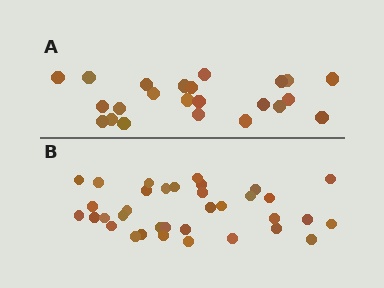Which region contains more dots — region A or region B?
Region B (the bottom region) has more dots.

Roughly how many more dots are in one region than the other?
Region B has roughly 12 or so more dots than region A.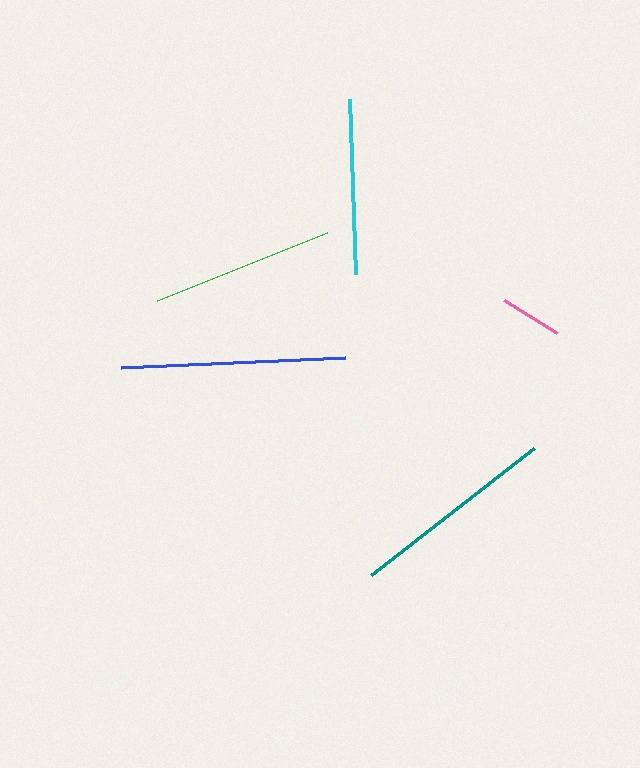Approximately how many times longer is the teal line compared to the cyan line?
The teal line is approximately 1.2 times the length of the cyan line.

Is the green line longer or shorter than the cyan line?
The green line is longer than the cyan line.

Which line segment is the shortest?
The pink line is the shortest at approximately 63 pixels.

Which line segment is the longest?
The blue line is the longest at approximately 224 pixels.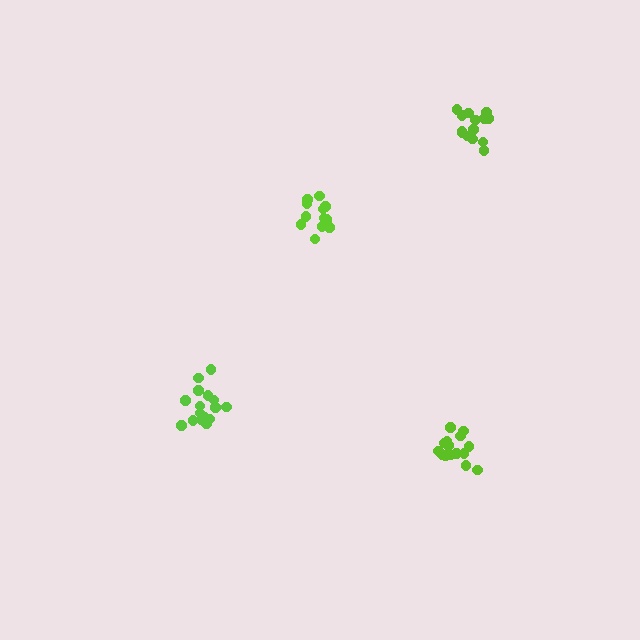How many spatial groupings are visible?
There are 4 spatial groupings.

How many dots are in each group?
Group 1: 13 dots, Group 2: 16 dots, Group 3: 15 dots, Group 4: 14 dots (58 total).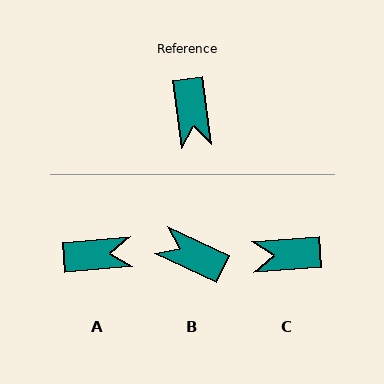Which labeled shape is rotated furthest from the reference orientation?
B, about 123 degrees away.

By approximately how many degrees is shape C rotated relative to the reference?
Approximately 94 degrees clockwise.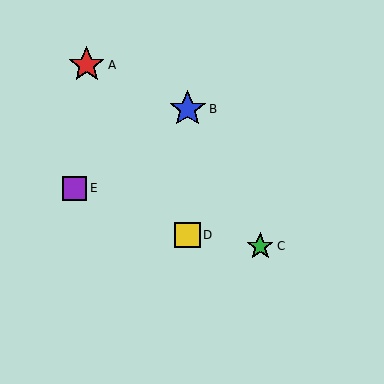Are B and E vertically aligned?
No, B is at x≈188 and E is at x≈75.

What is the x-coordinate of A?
Object A is at x≈87.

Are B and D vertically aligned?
Yes, both are at x≈188.